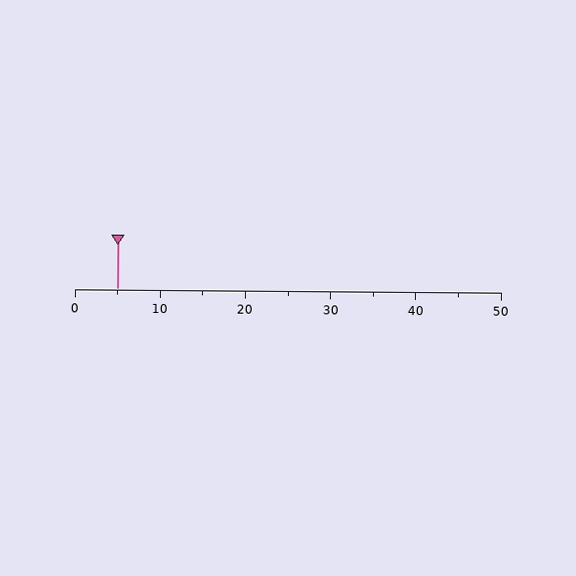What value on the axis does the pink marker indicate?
The marker indicates approximately 5.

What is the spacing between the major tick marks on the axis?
The major ticks are spaced 10 apart.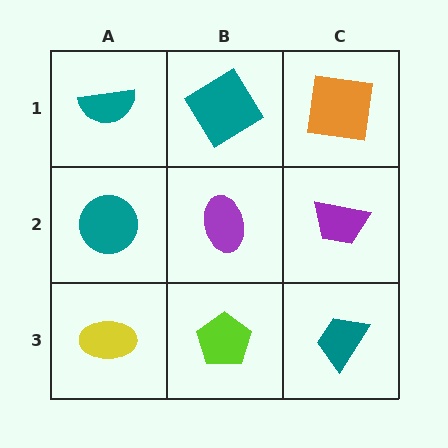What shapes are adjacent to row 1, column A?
A teal circle (row 2, column A), a teal diamond (row 1, column B).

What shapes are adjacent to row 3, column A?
A teal circle (row 2, column A), a lime pentagon (row 3, column B).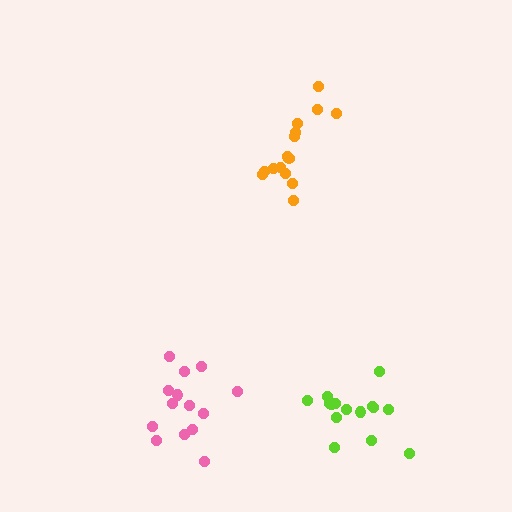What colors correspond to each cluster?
The clusters are colored: orange, lime, pink.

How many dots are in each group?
Group 1: 15 dots, Group 2: 15 dots, Group 3: 14 dots (44 total).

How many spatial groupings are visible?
There are 3 spatial groupings.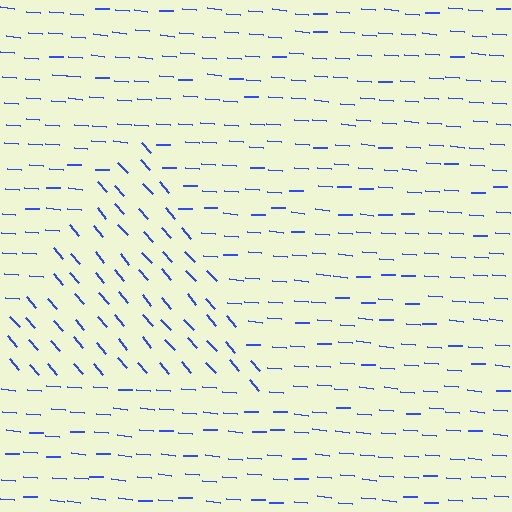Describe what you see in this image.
The image is filled with small blue line segments. A triangle region in the image has lines oriented differently from the surrounding lines, creating a visible texture boundary.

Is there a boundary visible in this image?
Yes, there is a texture boundary formed by a change in line orientation.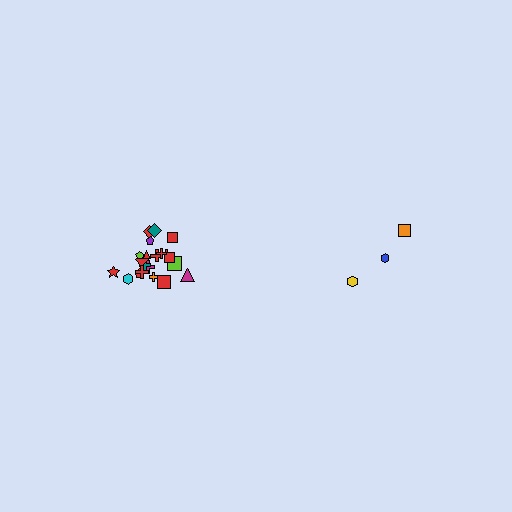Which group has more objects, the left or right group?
The left group.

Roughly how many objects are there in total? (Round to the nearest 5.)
Roughly 25 objects in total.